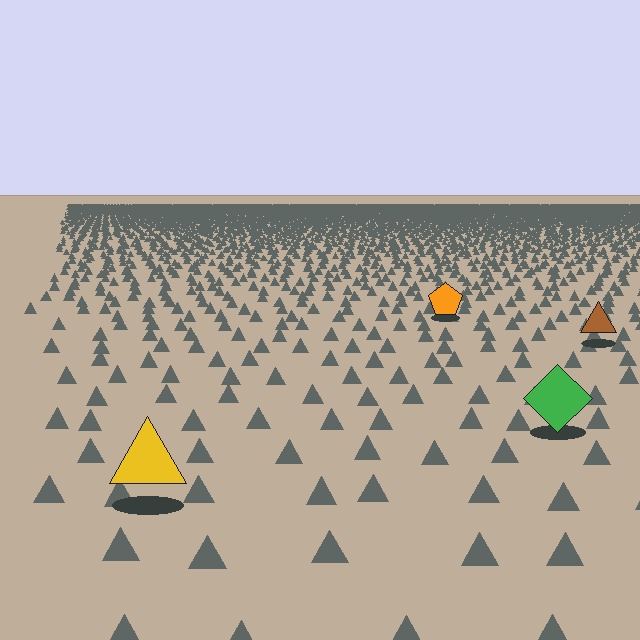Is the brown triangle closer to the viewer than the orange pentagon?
Yes. The brown triangle is closer — you can tell from the texture gradient: the ground texture is coarser near it.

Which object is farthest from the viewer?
The orange pentagon is farthest from the viewer. It appears smaller and the ground texture around it is denser.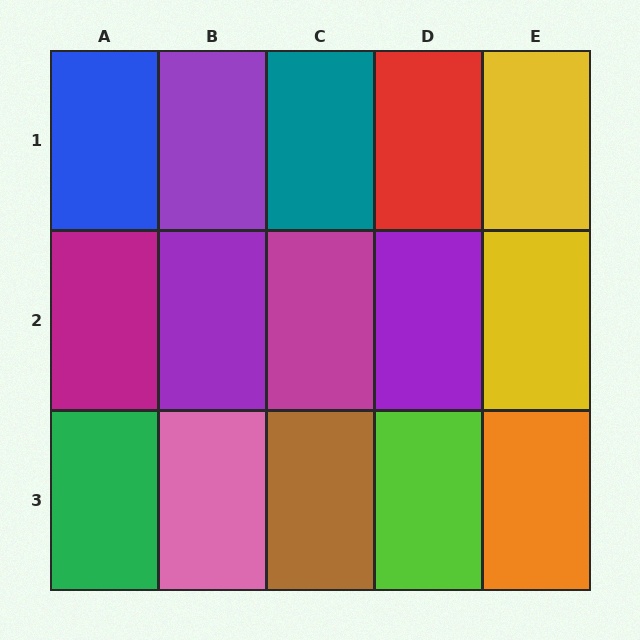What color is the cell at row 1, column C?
Teal.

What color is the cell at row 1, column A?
Blue.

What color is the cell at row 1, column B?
Purple.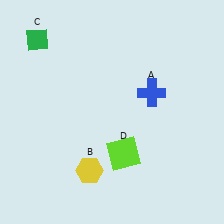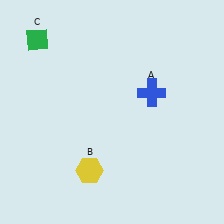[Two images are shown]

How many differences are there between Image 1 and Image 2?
There is 1 difference between the two images.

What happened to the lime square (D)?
The lime square (D) was removed in Image 2. It was in the bottom-right area of Image 1.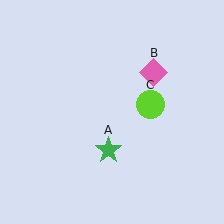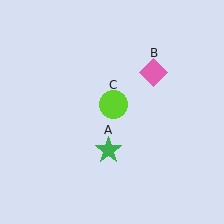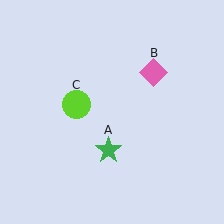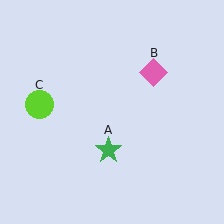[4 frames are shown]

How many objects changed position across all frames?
1 object changed position: lime circle (object C).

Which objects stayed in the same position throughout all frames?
Green star (object A) and pink diamond (object B) remained stationary.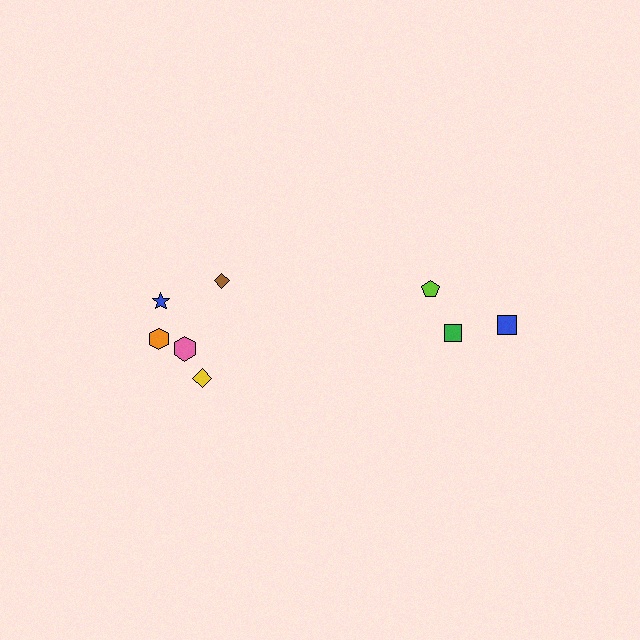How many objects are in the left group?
There are 5 objects.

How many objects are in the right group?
There are 3 objects.